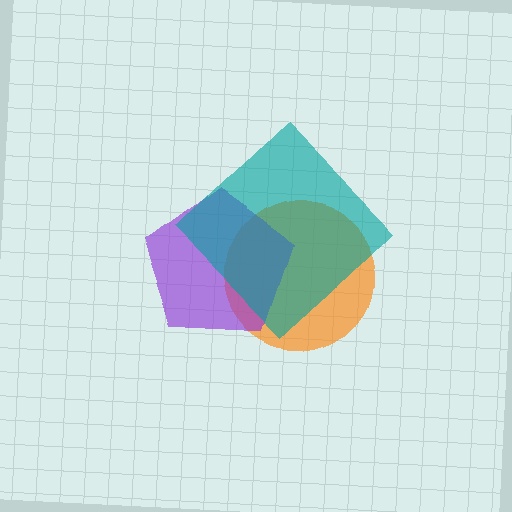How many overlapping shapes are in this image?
There are 3 overlapping shapes in the image.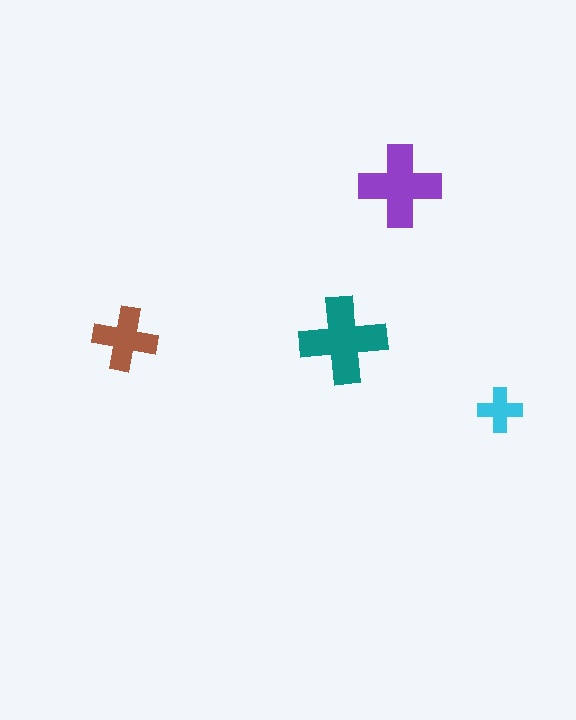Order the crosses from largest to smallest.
the teal one, the purple one, the brown one, the cyan one.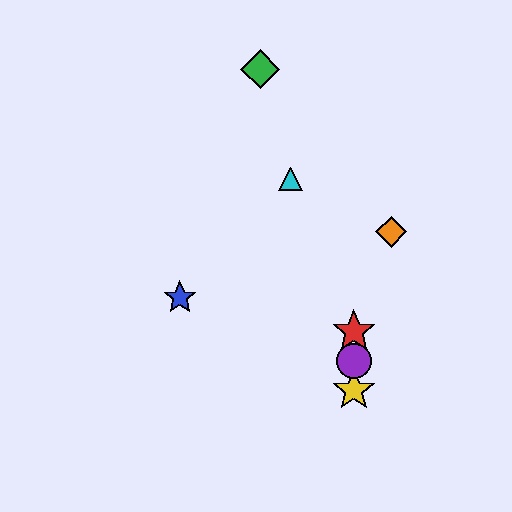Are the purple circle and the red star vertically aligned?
Yes, both are at x≈354.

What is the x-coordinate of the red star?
The red star is at x≈354.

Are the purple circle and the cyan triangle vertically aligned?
No, the purple circle is at x≈354 and the cyan triangle is at x≈290.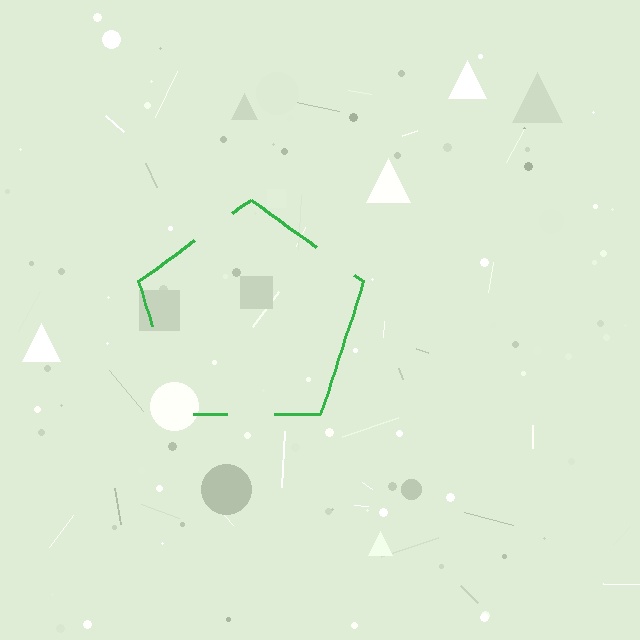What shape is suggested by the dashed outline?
The dashed outline suggests a pentagon.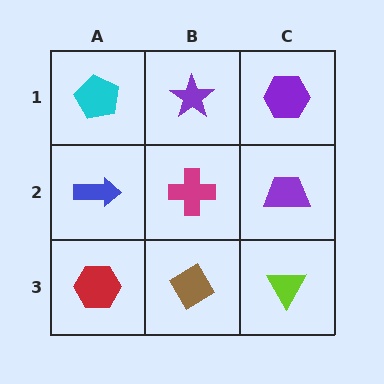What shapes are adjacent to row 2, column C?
A purple hexagon (row 1, column C), a lime triangle (row 3, column C), a magenta cross (row 2, column B).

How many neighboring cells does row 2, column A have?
3.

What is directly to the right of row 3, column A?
A brown diamond.